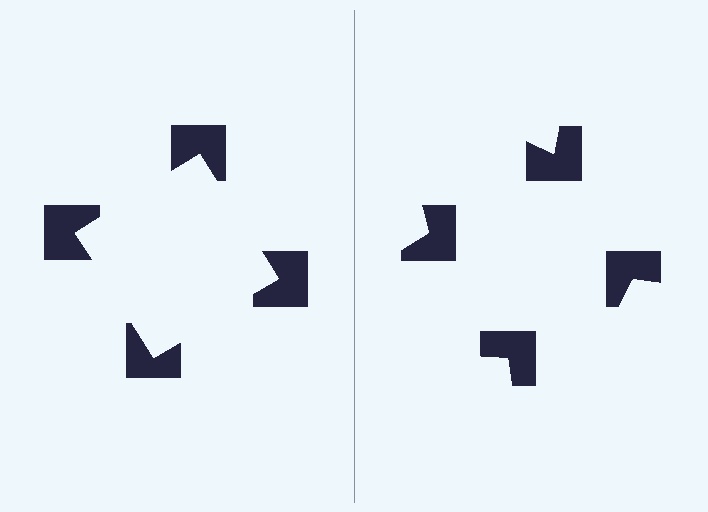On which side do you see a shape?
An illusory square appears on the left side. On the right side the wedge cuts are rotated, so no coherent shape forms.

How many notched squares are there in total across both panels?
8 — 4 on each side.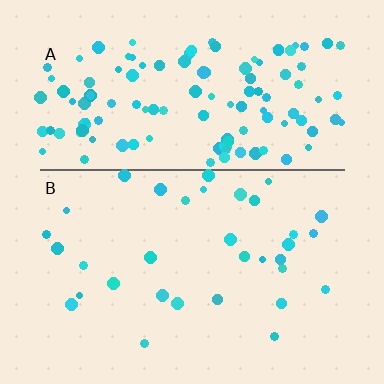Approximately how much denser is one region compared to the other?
Approximately 3.8× — region A over region B.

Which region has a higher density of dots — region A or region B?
A (the top).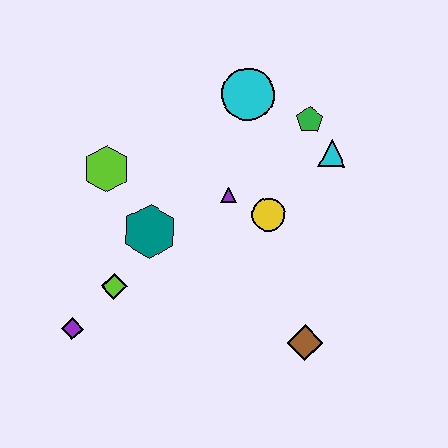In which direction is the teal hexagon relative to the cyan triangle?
The teal hexagon is to the left of the cyan triangle.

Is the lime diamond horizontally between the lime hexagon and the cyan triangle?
Yes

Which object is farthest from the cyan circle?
The purple diamond is farthest from the cyan circle.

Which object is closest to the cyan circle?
The green pentagon is closest to the cyan circle.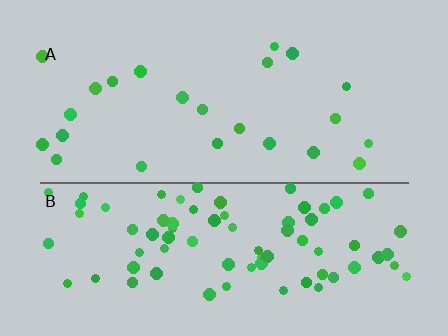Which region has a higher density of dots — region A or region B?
B (the bottom).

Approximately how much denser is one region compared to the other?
Approximately 3.3× — region B over region A.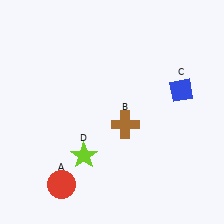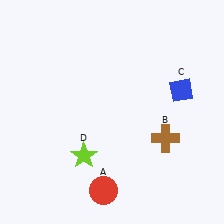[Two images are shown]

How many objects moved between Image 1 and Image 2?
2 objects moved between the two images.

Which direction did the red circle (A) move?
The red circle (A) moved right.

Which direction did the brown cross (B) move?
The brown cross (B) moved right.